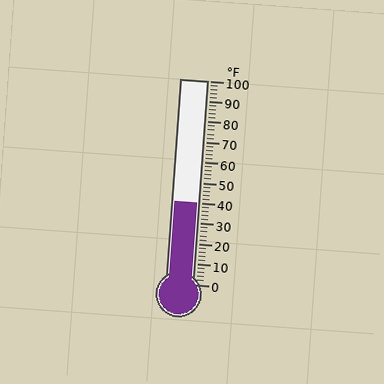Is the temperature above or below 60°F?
The temperature is below 60°F.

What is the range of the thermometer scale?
The thermometer scale ranges from 0°F to 100°F.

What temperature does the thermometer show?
The thermometer shows approximately 40°F.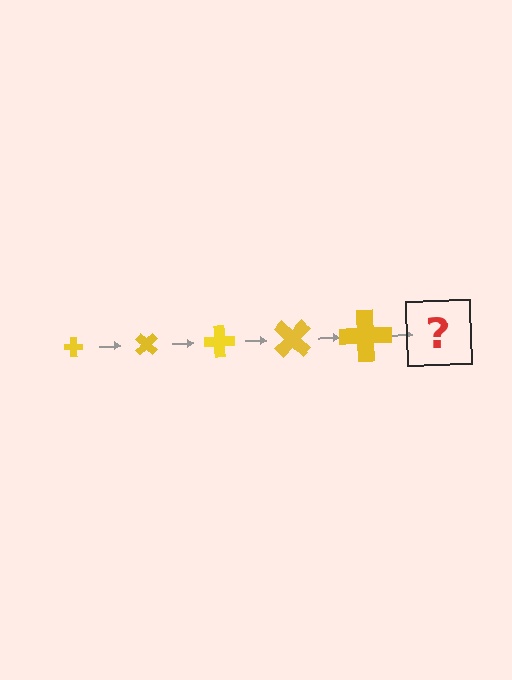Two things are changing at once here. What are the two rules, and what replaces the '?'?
The two rules are that the cross grows larger each step and it rotates 45 degrees each step. The '?' should be a cross, larger than the previous one and rotated 225 degrees from the start.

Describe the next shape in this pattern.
It should be a cross, larger than the previous one and rotated 225 degrees from the start.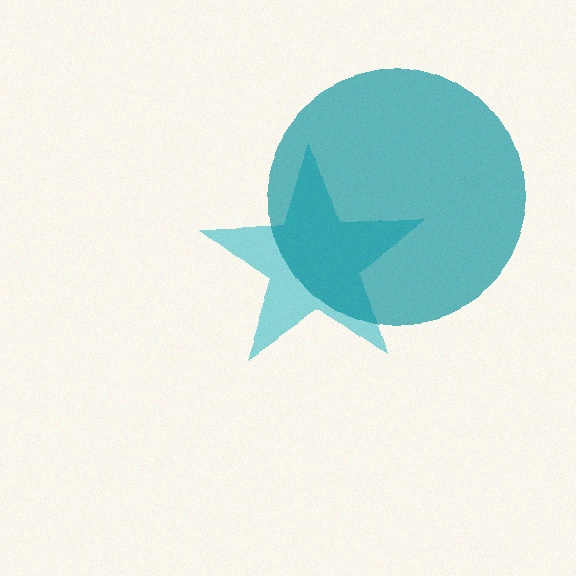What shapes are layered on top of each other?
The layered shapes are: a cyan star, a teal circle.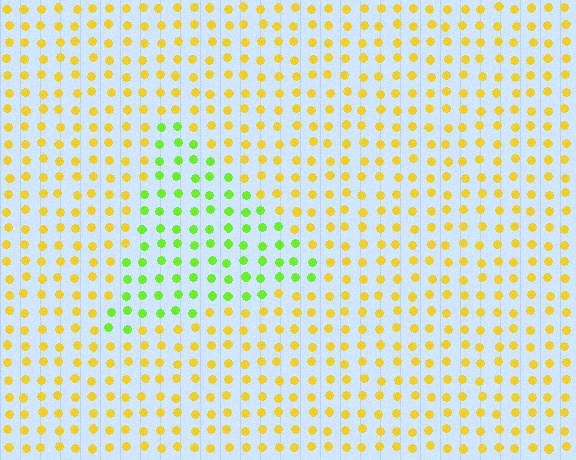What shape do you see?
I see a triangle.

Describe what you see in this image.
The image is filled with small yellow elements in a uniform arrangement. A triangle-shaped region is visible where the elements are tinted to a slightly different hue, forming a subtle color boundary.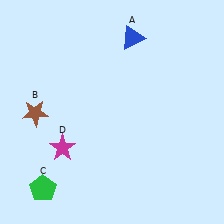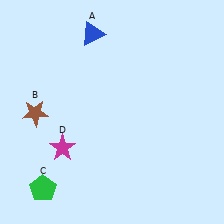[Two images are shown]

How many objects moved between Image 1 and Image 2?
1 object moved between the two images.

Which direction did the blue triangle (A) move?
The blue triangle (A) moved left.